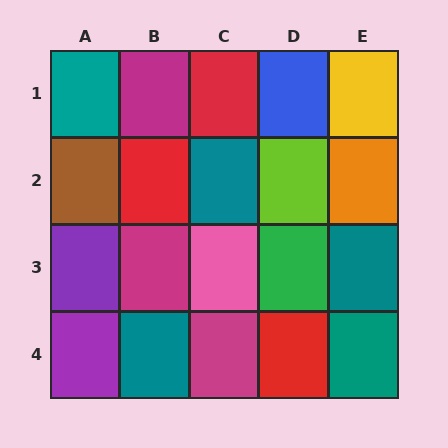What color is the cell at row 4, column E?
Teal.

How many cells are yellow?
1 cell is yellow.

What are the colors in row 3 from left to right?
Purple, magenta, pink, green, teal.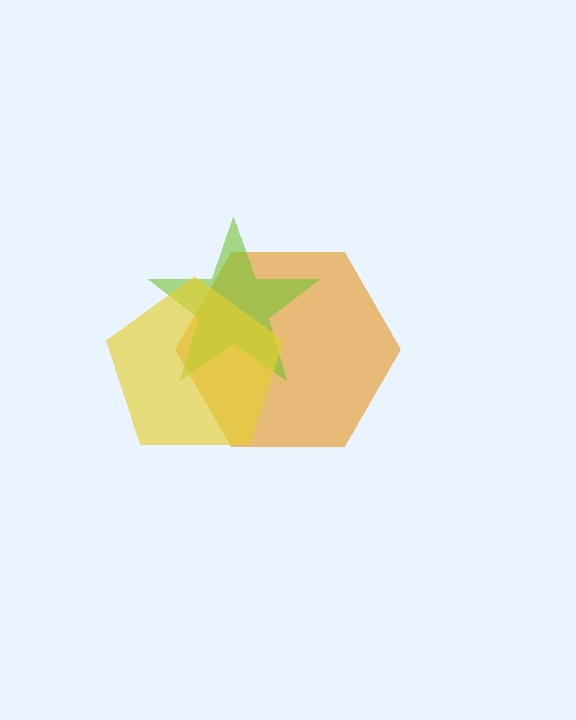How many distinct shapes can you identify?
There are 3 distinct shapes: an orange hexagon, a lime star, a yellow pentagon.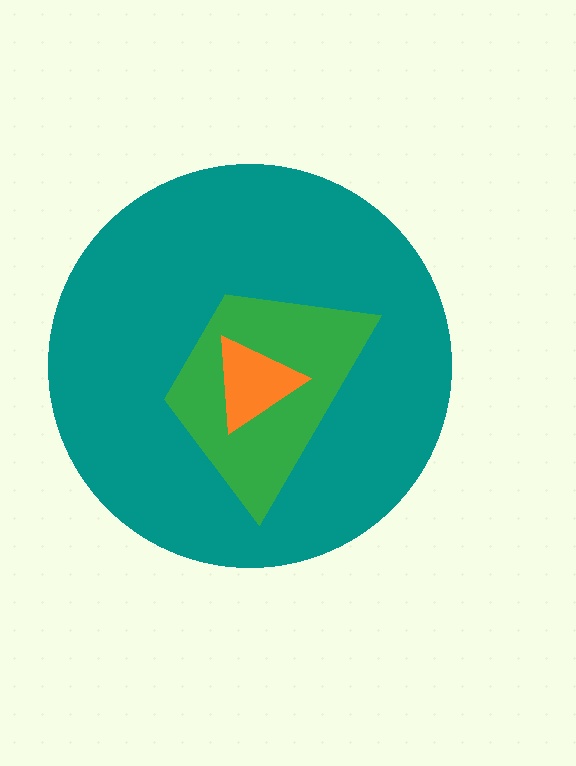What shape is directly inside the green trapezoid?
The orange triangle.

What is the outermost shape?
The teal circle.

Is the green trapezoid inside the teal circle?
Yes.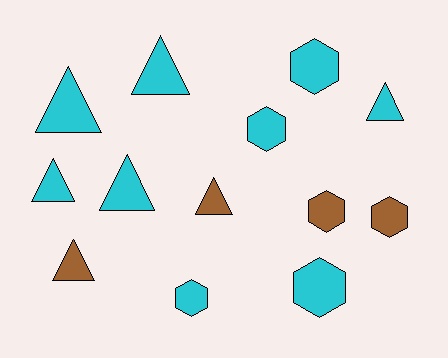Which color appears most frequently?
Cyan, with 9 objects.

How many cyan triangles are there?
There are 5 cyan triangles.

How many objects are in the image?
There are 13 objects.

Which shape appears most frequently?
Triangle, with 7 objects.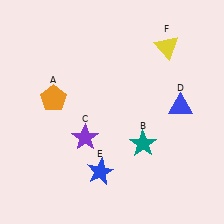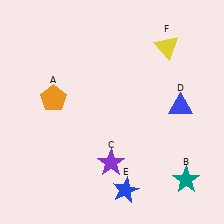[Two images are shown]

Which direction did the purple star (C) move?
The purple star (C) moved right.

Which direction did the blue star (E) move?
The blue star (E) moved right.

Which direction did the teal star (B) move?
The teal star (B) moved right.